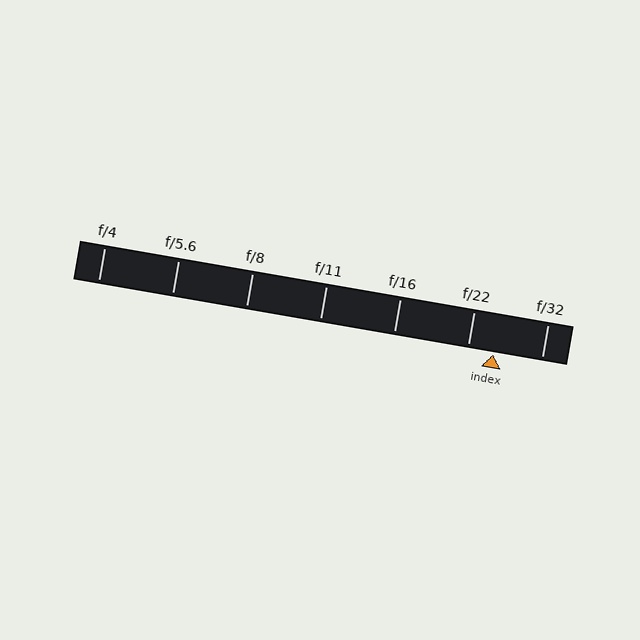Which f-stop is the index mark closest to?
The index mark is closest to f/22.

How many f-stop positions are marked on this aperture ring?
There are 7 f-stop positions marked.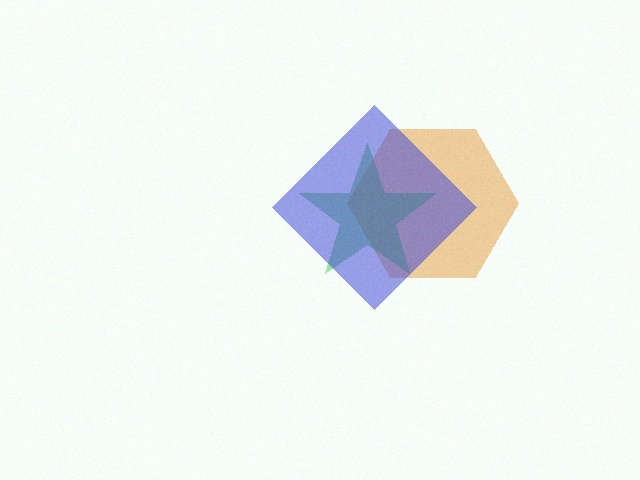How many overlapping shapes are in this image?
There are 3 overlapping shapes in the image.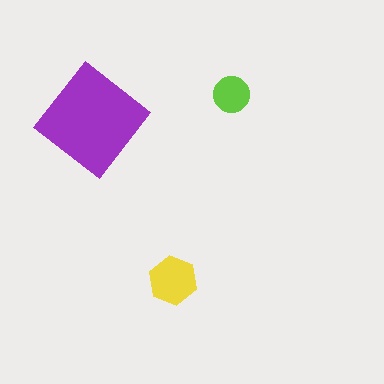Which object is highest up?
The lime circle is topmost.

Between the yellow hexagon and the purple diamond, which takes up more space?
The purple diamond.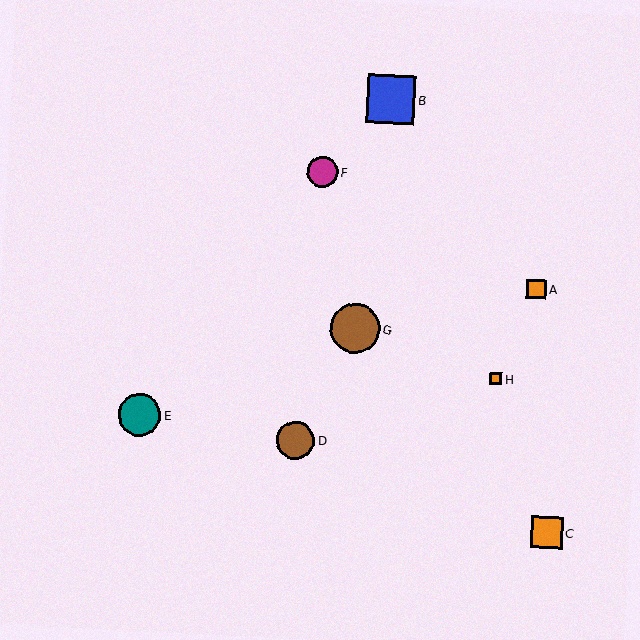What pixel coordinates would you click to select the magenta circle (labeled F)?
Click at (322, 172) to select the magenta circle F.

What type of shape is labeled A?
Shape A is an orange square.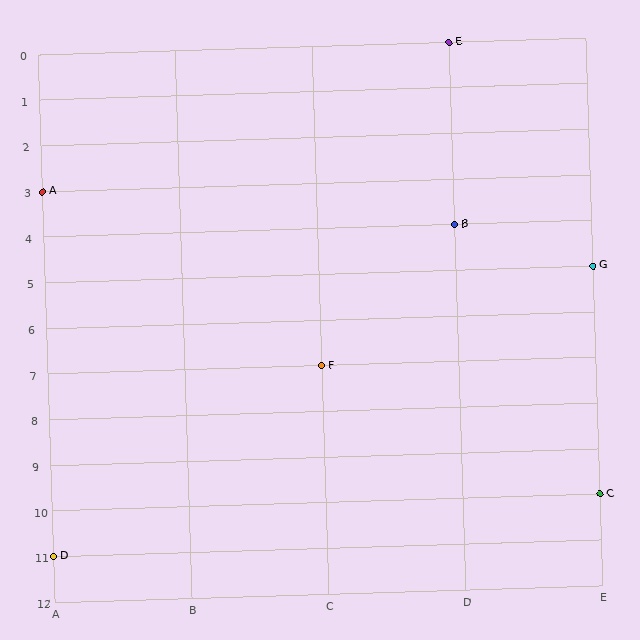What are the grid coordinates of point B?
Point B is at grid coordinates (D, 4).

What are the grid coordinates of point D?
Point D is at grid coordinates (A, 11).